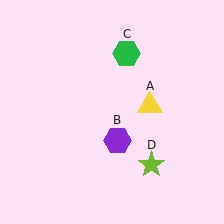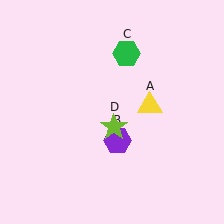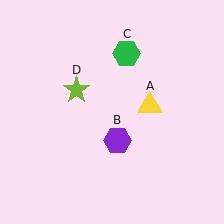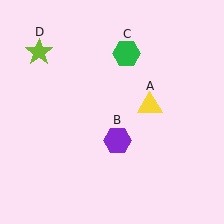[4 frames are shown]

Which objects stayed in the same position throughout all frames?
Yellow triangle (object A) and purple hexagon (object B) and green hexagon (object C) remained stationary.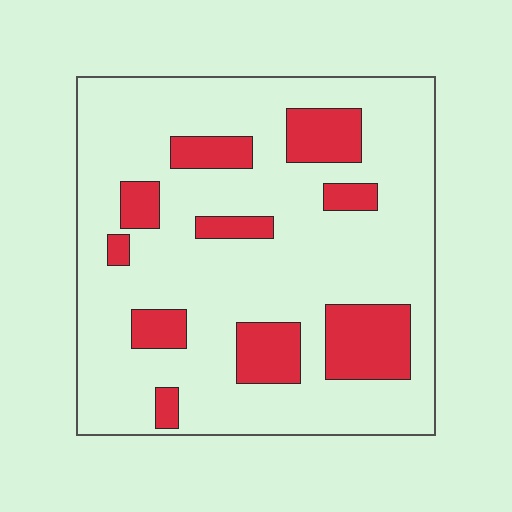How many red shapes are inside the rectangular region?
10.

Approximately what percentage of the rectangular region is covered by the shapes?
Approximately 20%.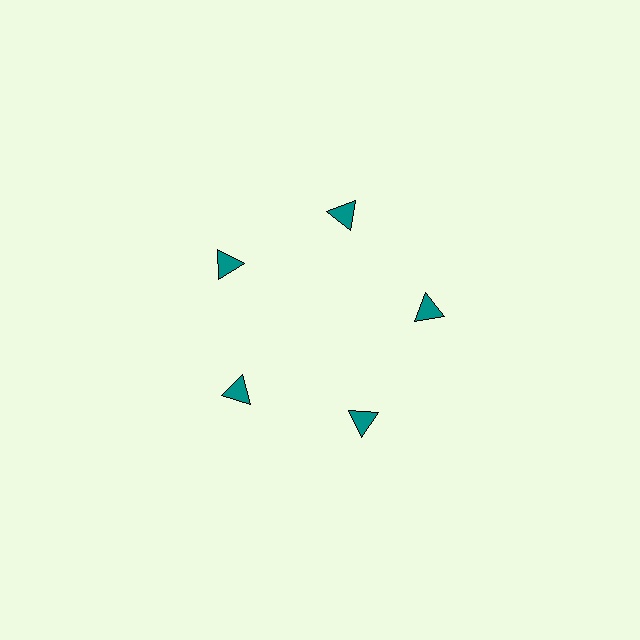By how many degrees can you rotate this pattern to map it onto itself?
The pattern maps onto itself every 72 degrees of rotation.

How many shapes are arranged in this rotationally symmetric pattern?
There are 5 shapes, arranged in 5 groups of 1.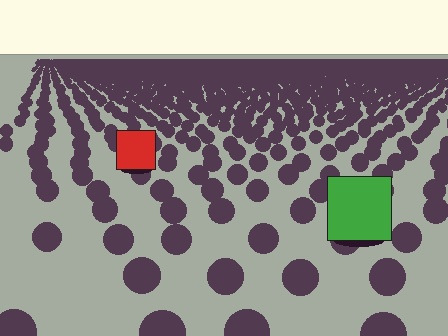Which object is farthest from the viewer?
The red square is farthest from the viewer. It appears smaller and the ground texture around it is denser.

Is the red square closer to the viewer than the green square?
No. The green square is closer — you can tell from the texture gradient: the ground texture is coarser near it.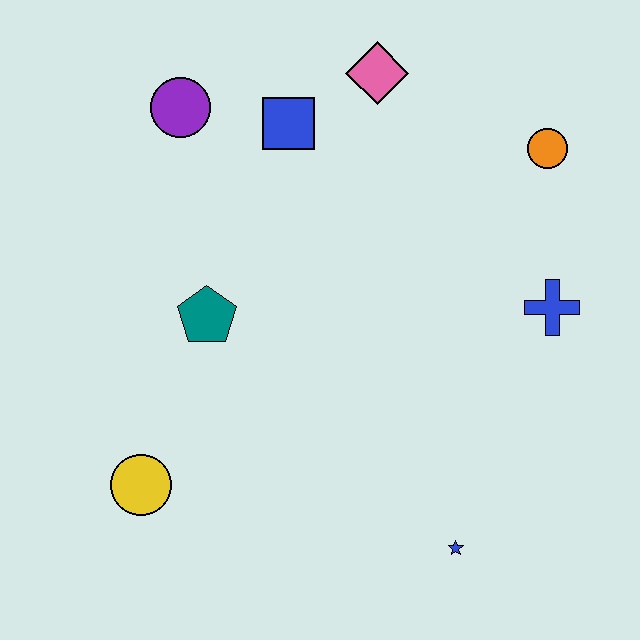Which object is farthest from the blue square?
The blue star is farthest from the blue square.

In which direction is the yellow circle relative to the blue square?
The yellow circle is below the blue square.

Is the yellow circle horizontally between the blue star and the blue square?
No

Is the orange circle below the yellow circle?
No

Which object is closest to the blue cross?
The orange circle is closest to the blue cross.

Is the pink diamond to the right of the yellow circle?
Yes